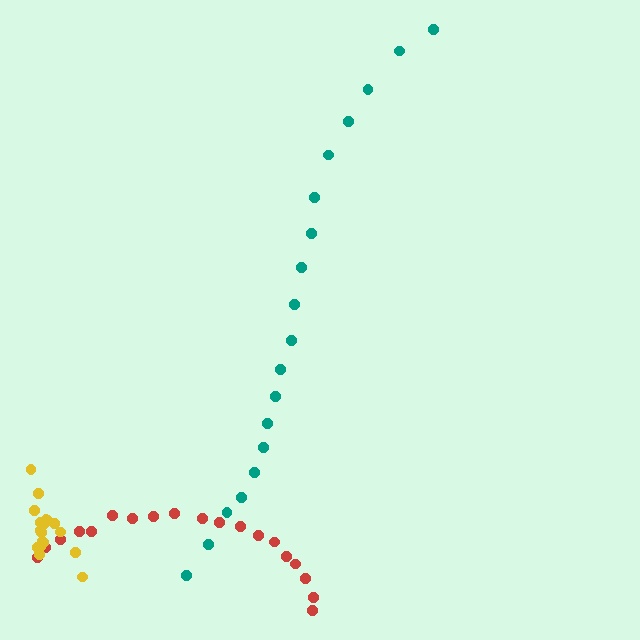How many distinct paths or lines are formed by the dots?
There are 3 distinct paths.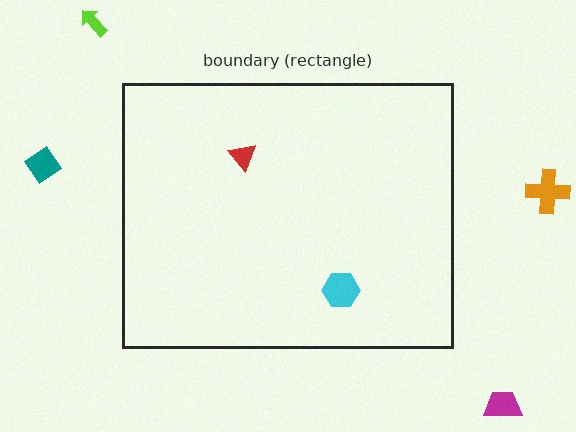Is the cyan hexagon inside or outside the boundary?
Inside.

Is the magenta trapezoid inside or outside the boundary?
Outside.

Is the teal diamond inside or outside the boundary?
Outside.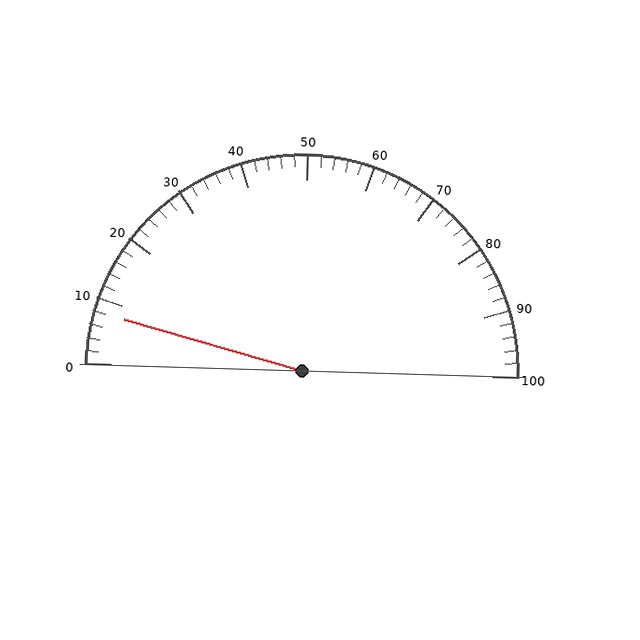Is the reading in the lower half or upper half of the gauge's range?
The reading is in the lower half of the range (0 to 100).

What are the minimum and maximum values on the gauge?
The gauge ranges from 0 to 100.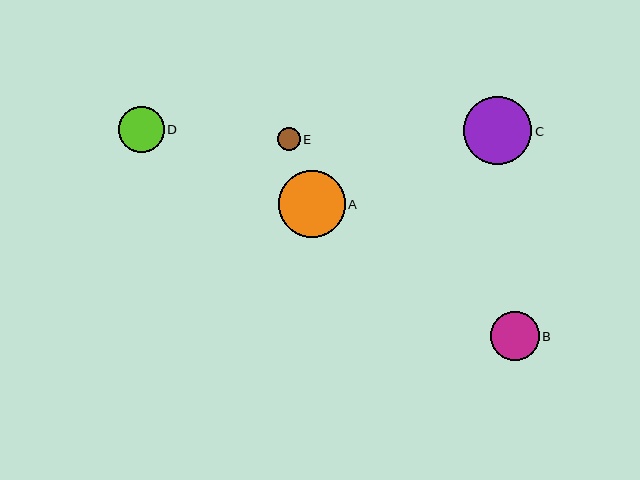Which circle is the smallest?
Circle E is the smallest with a size of approximately 23 pixels.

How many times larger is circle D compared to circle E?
Circle D is approximately 2.0 times the size of circle E.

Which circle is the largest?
Circle C is the largest with a size of approximately 68 pixels.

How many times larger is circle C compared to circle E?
Circle C is approximately 2.9 times the size of circle E.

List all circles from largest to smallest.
From largest to smallest: C, A, B, D, E.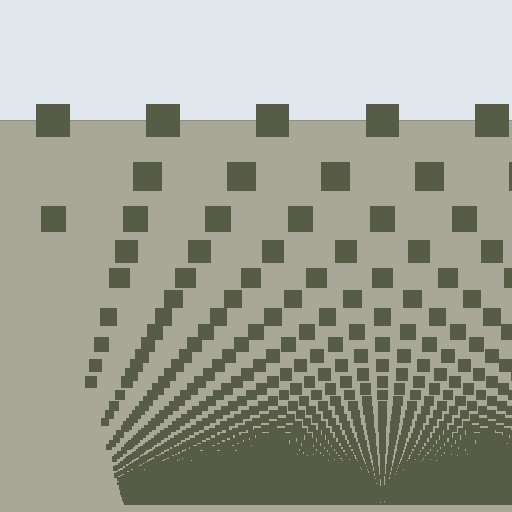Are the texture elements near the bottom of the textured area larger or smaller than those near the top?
Smaller. The gradient is inverted — elements near the bottom are smaller and denser.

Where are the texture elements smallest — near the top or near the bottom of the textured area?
Near the bottom.